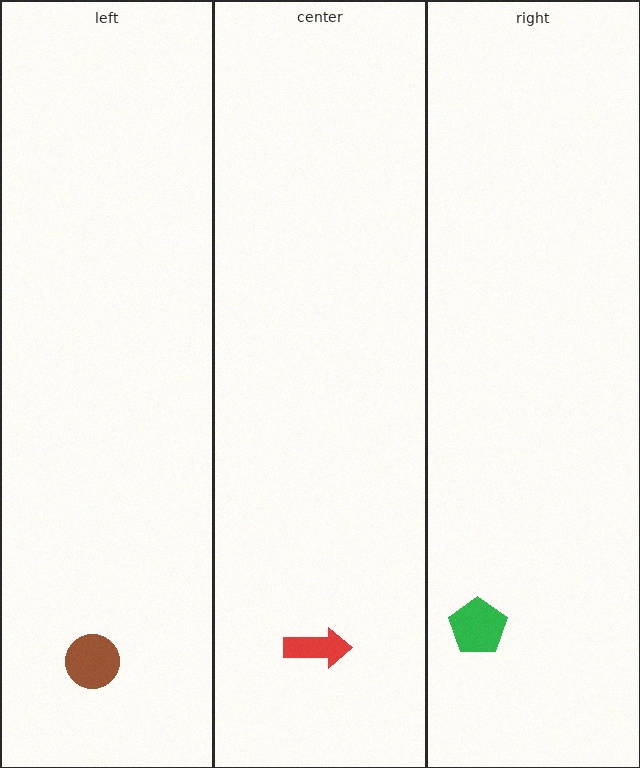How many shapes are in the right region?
1.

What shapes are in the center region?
The red arrow.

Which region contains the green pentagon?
The right region.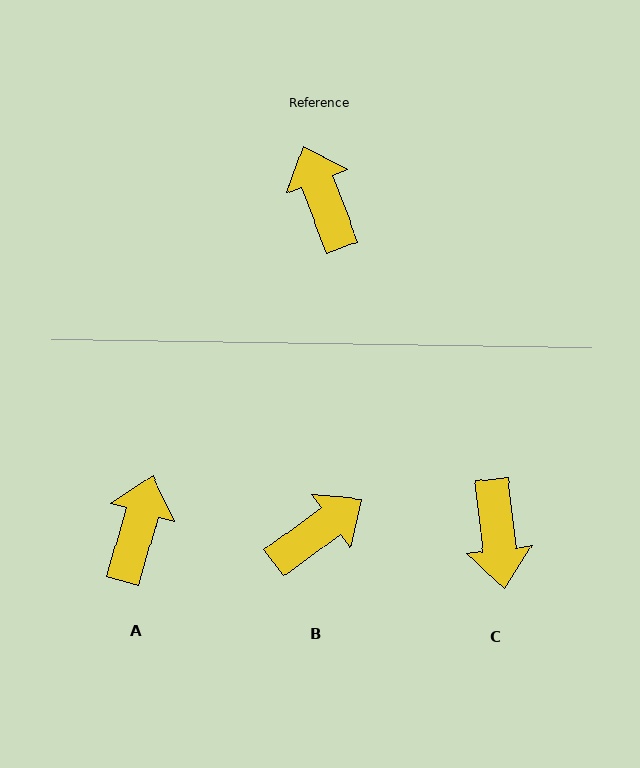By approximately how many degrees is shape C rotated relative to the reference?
Approximately 166 degrees counter-clockwise.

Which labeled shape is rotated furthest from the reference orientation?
C, about 166 degrees away.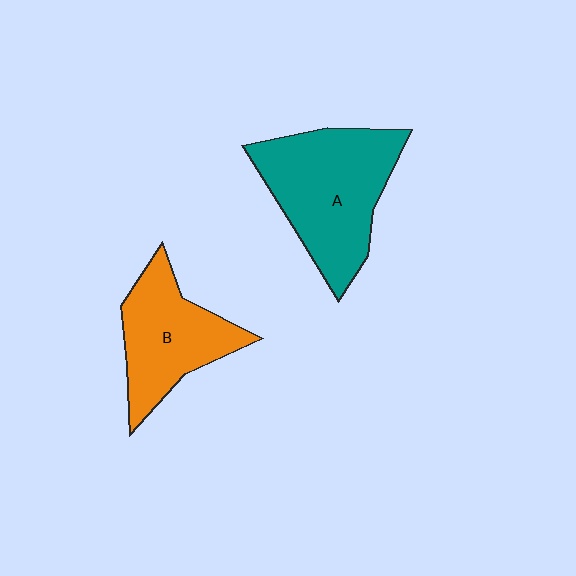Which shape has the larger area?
Shape A (teal).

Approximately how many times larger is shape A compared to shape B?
Approximately 1.4 times.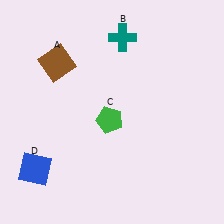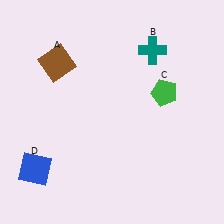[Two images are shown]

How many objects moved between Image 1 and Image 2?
2 objects moved between the two images.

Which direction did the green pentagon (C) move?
The green pentagon (C) moved right.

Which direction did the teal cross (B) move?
The teal cross (B) moved right.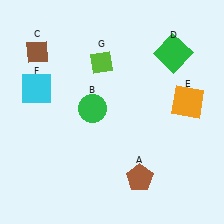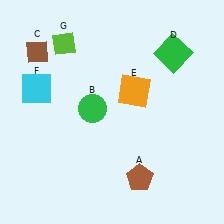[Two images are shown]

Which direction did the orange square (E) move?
The orange square (E) moved left.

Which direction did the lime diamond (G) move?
The lime diamond (G) moved left.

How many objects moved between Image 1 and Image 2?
2 objects moved between the two images.